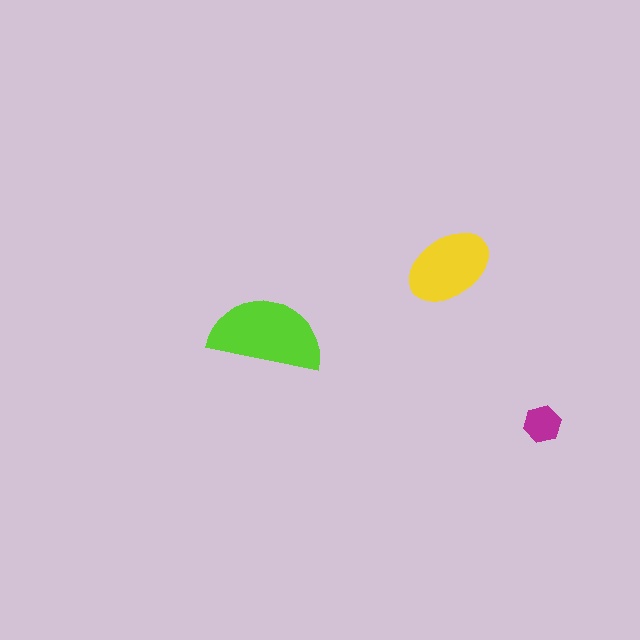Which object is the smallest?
The magenta hexagon.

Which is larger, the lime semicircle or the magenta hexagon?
The lime semicircle.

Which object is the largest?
The lime semicircle.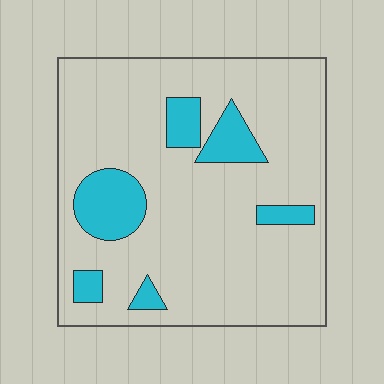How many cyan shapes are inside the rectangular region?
6.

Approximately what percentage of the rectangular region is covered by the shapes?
Approximately 15%.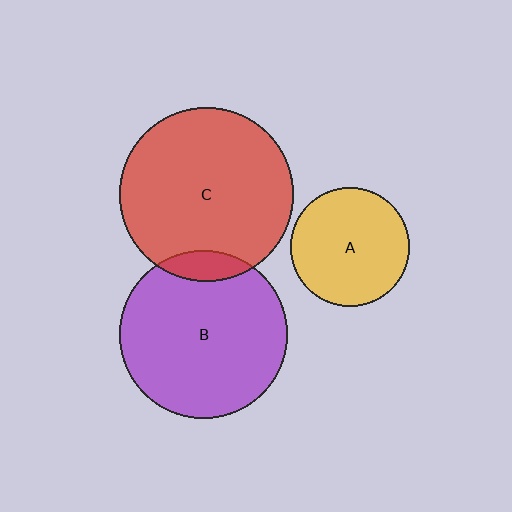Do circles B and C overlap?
Yes.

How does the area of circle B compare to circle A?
Approximately 2.0 times.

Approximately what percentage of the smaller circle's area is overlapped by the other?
Approximately 10%.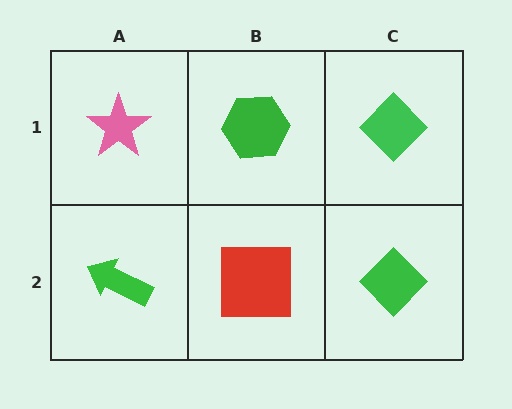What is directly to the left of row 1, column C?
A green hexagon.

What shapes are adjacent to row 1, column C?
A green diamond (row 2, column C), a green hexagon (row 1, column B).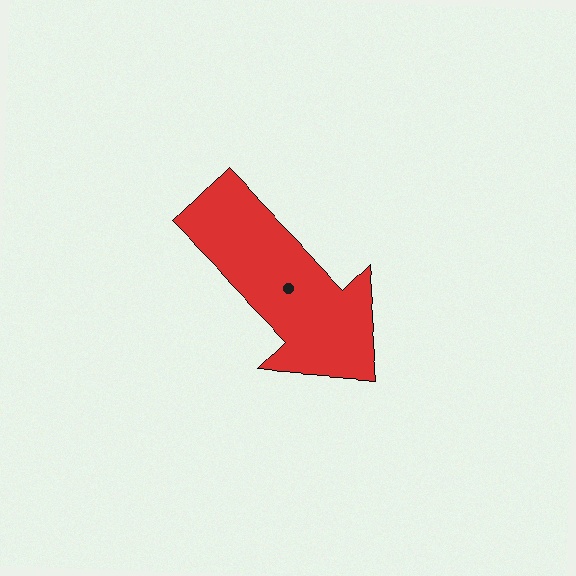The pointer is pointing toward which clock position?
Roughly 5 o'clock.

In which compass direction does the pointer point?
Southeast.